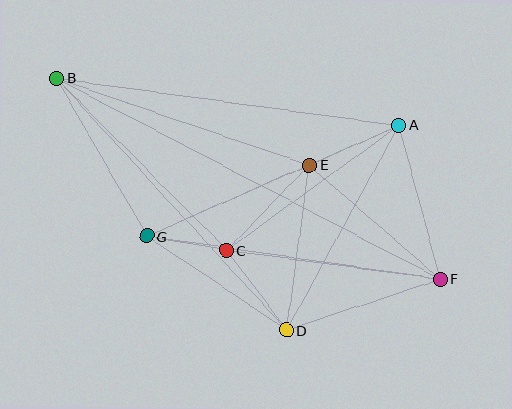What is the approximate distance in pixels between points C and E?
The distance between C and E is approximately 119 pixels.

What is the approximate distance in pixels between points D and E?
The distance between D and E is approximately 167 pixels.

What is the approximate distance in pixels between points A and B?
The distance between A and B is approximately 345 pixels.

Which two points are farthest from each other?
Points B and F are farthest from each other.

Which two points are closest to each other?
Points C and G are closest to each other.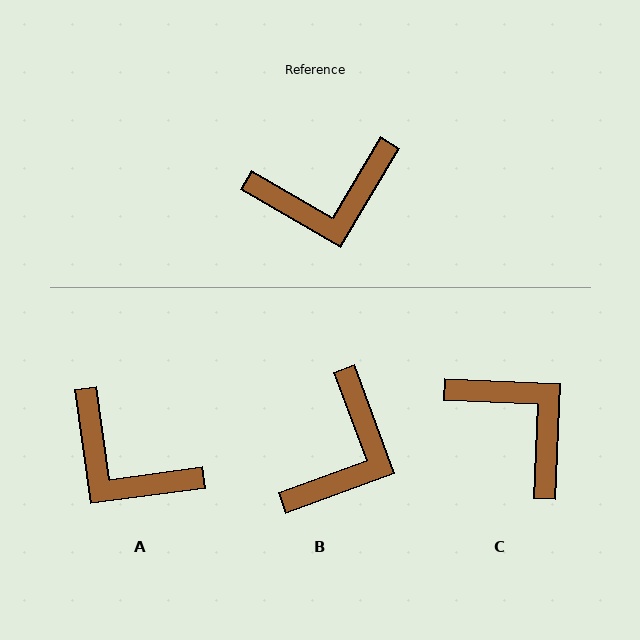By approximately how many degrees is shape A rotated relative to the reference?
Approximately 52 degrees clockwise.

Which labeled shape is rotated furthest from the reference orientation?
C, about 118 degrees away.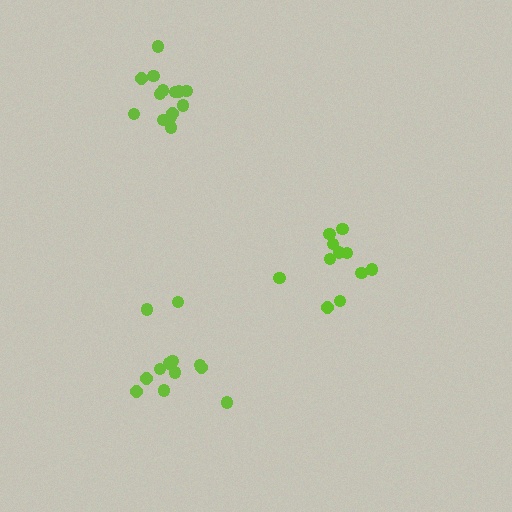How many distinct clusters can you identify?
There are 3 distinct clusters.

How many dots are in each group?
Group 1: 12 dots, Group 2: 12 dots, Group 3: 14 dots (38 total).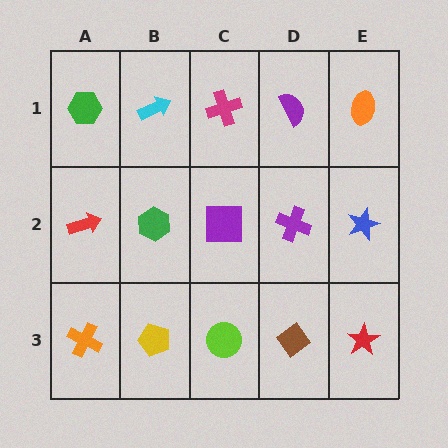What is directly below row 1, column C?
A purple square.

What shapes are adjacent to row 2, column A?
A green hexagon (row 1, column A), an orange cross (row 3, column A), a green hexagon (row 2, column B).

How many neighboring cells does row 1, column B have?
3.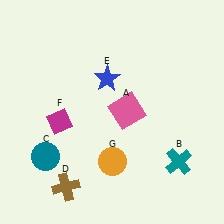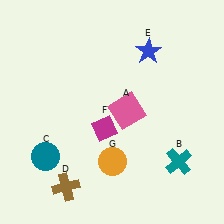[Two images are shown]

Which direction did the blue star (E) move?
The blue star (E) moved right.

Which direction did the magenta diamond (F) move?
The magenta diamond (F) moved right.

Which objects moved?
The objects that moved are: the blue star (E), the magenta diamond (F).